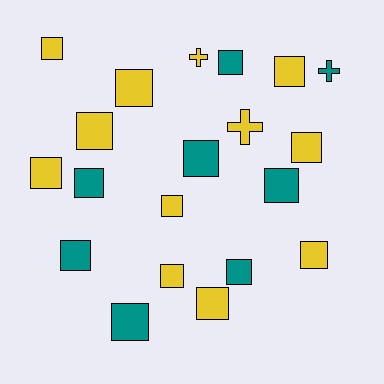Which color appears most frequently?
Yellow, with 12 objects.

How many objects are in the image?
There are 20 objects.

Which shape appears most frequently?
Square, with 17 objects.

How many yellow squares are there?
There are 10 yellow squares.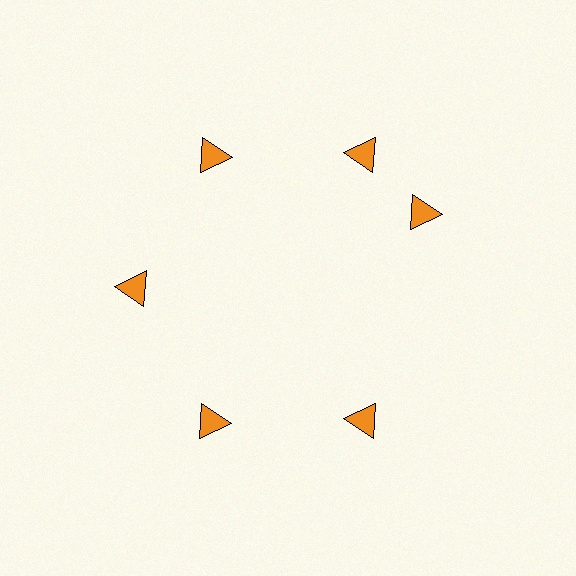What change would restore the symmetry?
The symmetry would be restored by rotating it back into even spacing with its neighbors so that all 6 triangles sit at equal angles and equal distance from the center.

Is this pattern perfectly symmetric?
No. The 6 orange triangles are arranged in a ring, but one element near the 3 o'clock position is rotated out of alignment along the ring, breaking the 6-fold rotational symmetry.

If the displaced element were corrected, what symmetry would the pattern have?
It would have 6-fold rotational symmetry — the pattern would map onto itself every 60 degrees.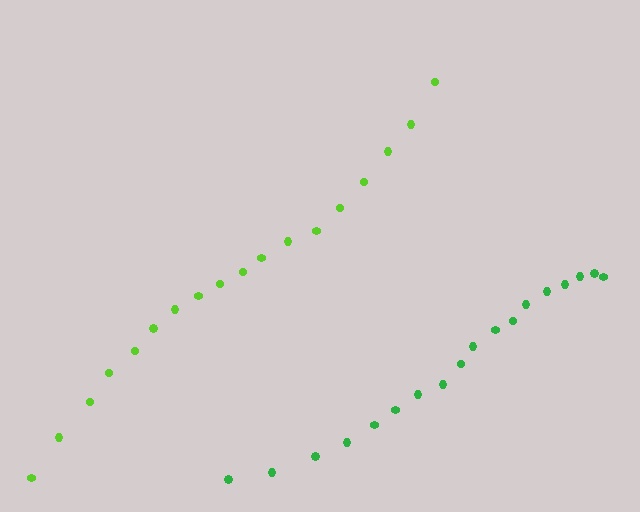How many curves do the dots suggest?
There are 2 distinct paths.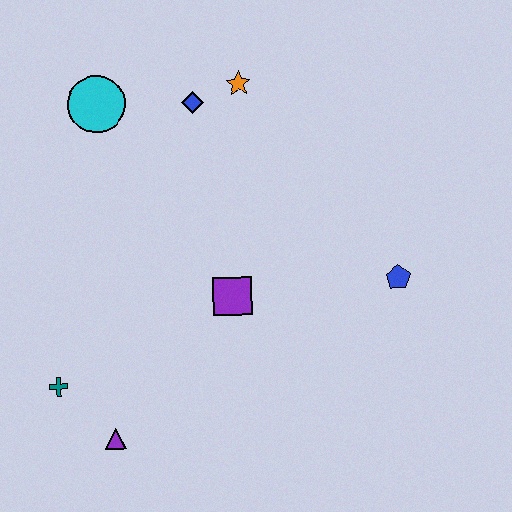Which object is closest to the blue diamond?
The orange star is closest to the blue diamond.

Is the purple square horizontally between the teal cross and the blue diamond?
No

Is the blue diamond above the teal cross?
Yes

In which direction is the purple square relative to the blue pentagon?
The purple square is to the left of the blue pentagon.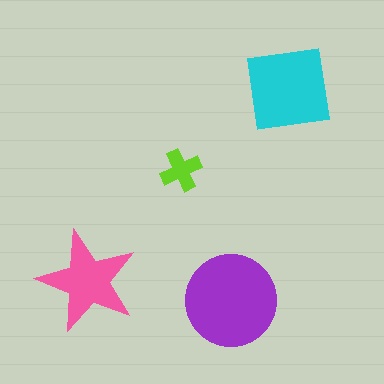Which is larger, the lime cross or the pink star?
The pink star.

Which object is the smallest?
The lime cross.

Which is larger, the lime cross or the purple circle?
The purple circle.